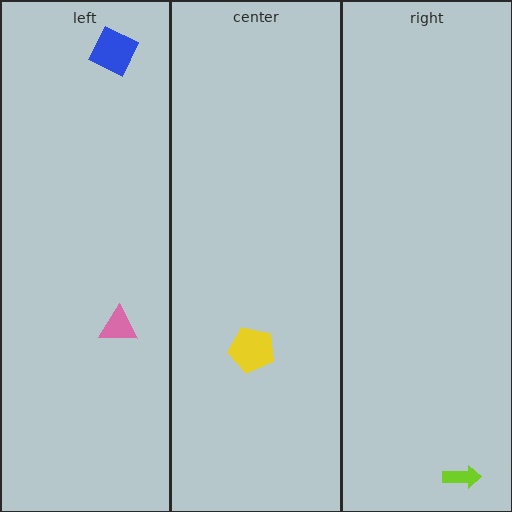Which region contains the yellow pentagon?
The center region.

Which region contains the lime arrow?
The right region.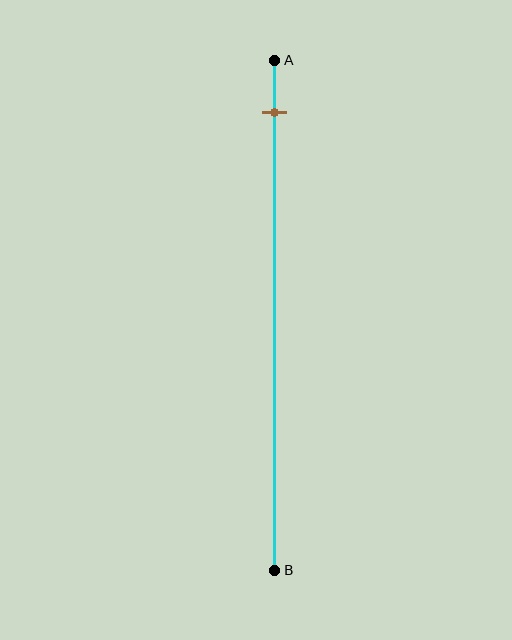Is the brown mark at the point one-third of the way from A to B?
No, the mark is at about 10% from A, not at the 33% one-third point.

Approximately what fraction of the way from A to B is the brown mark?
The brown mark is approximately 10% of the way from A to B.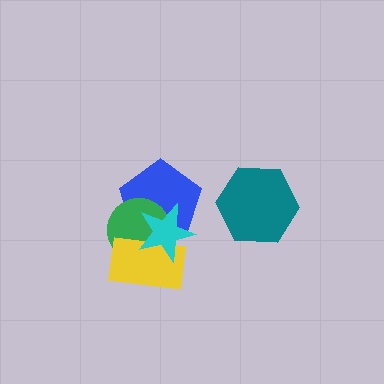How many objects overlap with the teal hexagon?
0 objects overlap with the teal hexagon.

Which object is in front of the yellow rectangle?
The cyan star is in front of the yellow rectangle.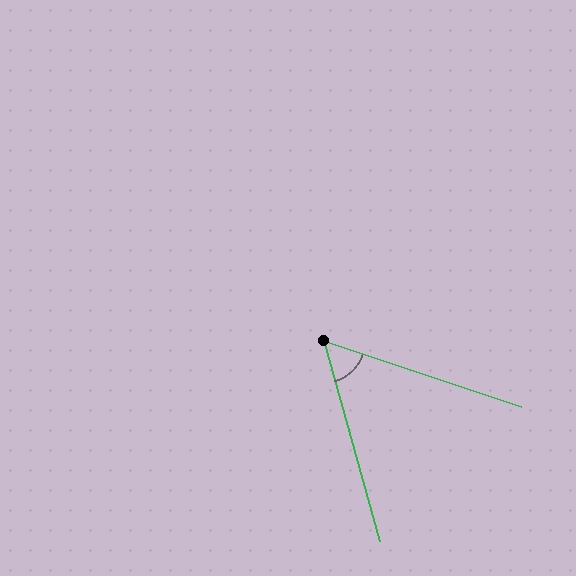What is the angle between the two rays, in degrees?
Approximately 56 degrees.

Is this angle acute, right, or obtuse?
It is acute.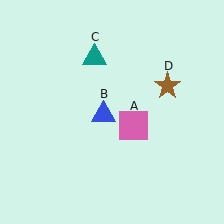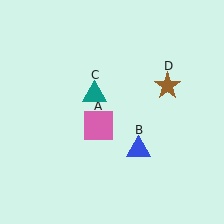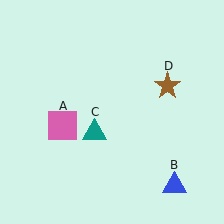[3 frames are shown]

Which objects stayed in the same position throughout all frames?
Brown star (object D) remained stationary.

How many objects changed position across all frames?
3 objects changed position: pink square (object A), blue triangle (object B), teal triangle (object C).